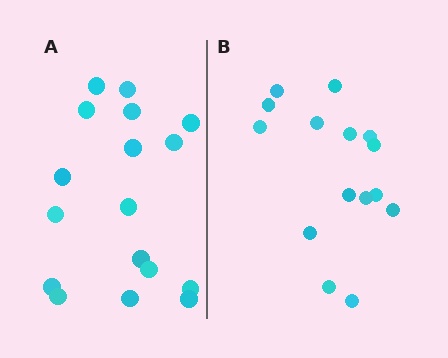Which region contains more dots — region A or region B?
Region A (the left region) has more dots.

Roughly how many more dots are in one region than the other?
Region A has just a few more — roughly 2 or 3 more dots than region B.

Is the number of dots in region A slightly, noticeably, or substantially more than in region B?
Region A has only slightly more — the two regions are fairly close. The ratio is roughly 1.1 to 1.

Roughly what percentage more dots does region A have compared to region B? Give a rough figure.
About 15% more.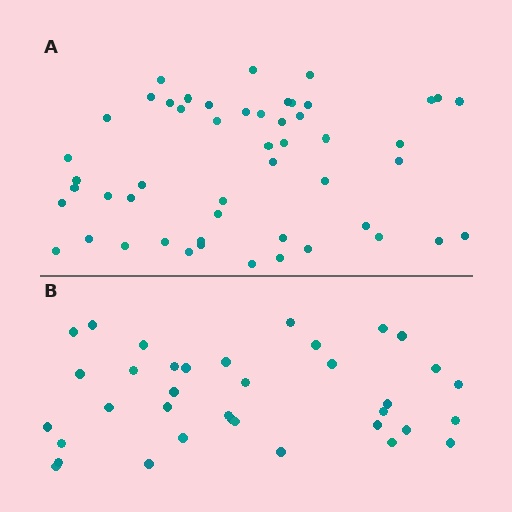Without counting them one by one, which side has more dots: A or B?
Region A (the top region) has more dots.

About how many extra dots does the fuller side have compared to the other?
Region A has approximately 15 more dots than region B.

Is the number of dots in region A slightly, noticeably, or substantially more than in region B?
Region A has noticeably more, but not dramatically so. The ratio is roughly 1.4 to 1.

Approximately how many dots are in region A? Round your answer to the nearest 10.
About 50 dots. (The exact count is 51, which rounds to 50.)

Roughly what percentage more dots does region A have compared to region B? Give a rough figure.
About 40% more.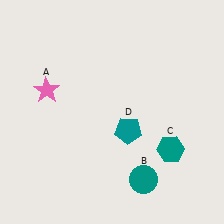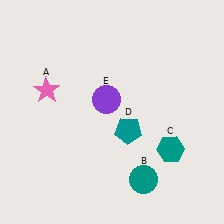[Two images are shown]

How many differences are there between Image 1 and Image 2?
There is 1 difference between the two images.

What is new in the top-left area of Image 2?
A purple circle (E) was added in the top-left area of Image 2.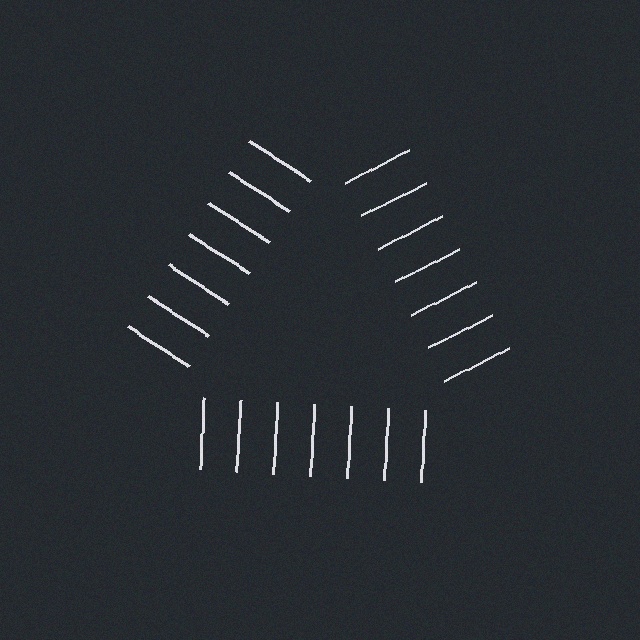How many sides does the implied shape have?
3 sides — the line-ends trace a triangle.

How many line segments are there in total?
21 — 7 along each of the 3 edges.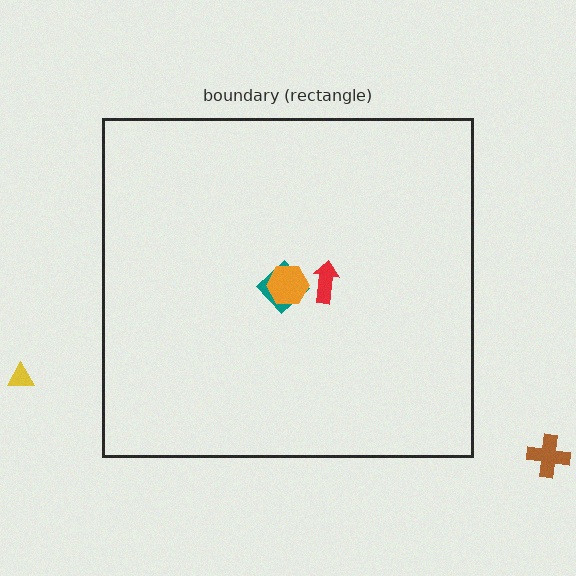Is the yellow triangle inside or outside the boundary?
Outside.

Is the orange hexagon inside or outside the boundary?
Inside.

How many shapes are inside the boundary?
3 inside, 2 outside.